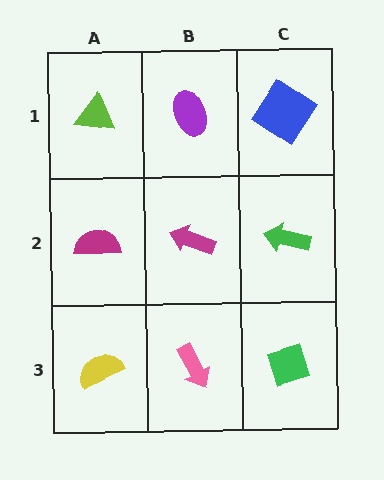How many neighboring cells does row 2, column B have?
4.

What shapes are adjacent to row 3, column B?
A magenta arrow (row 2, column B), a yellow semicircle (row 3, column A), a green diamond (row 3, column C).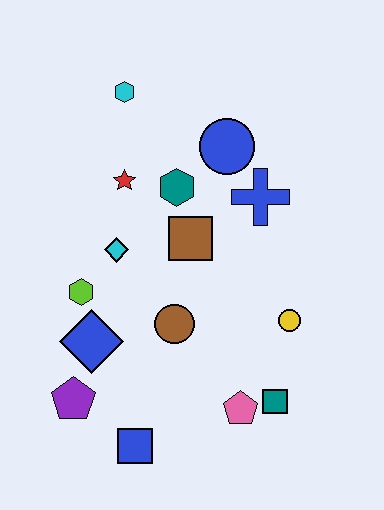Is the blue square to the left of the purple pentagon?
No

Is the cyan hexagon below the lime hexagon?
No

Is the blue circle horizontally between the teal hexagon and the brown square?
No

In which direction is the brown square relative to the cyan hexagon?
The brown square is below the cyan hexagon.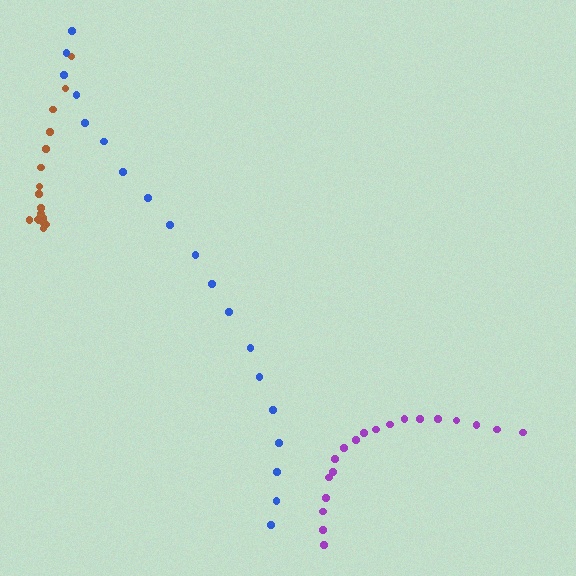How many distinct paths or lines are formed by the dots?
There are 3 distinct paths.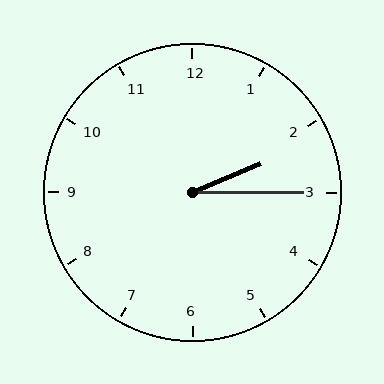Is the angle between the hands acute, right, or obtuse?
It is acute.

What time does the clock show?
2:15.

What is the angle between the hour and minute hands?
Approximately 22 degrees.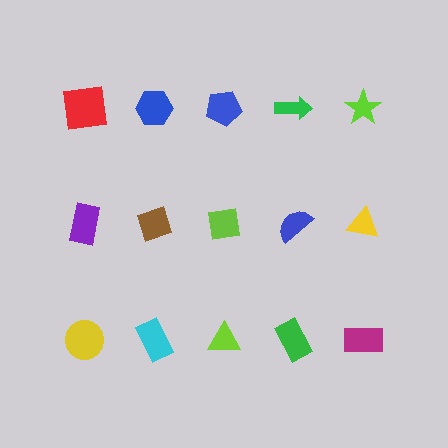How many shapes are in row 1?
5 shapes.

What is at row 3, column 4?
A green rectangle.